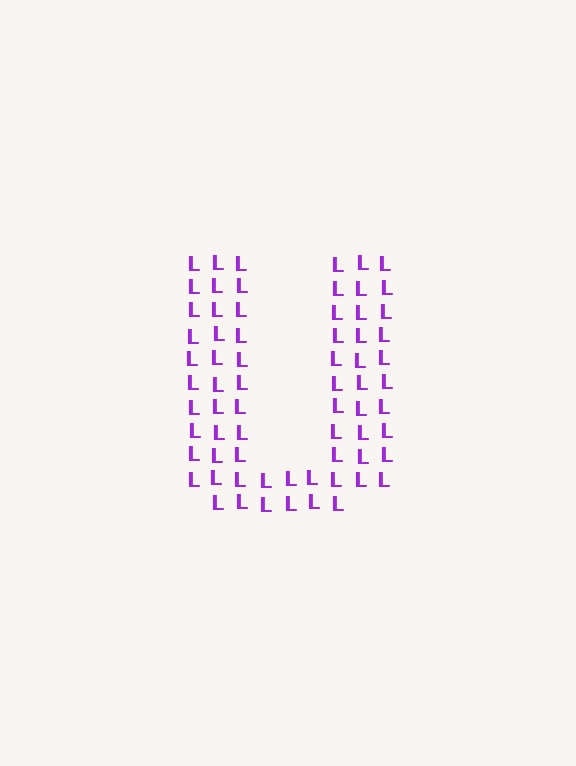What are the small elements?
The small elements are letter L's.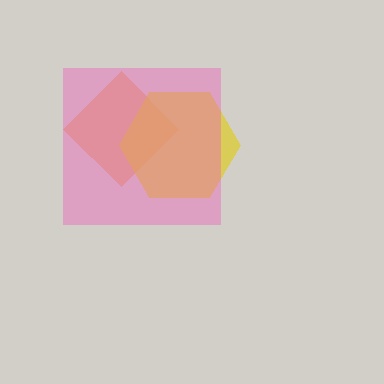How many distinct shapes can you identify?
There are 3 distinct shapes: an orange diamond, a yellow hexagon, a pink square.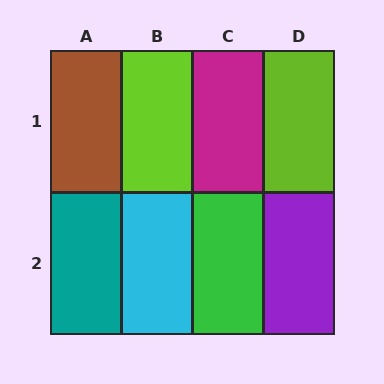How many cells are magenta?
1 cell is magenta.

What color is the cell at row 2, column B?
Cyan.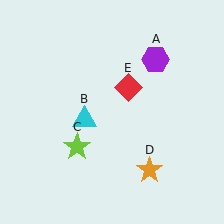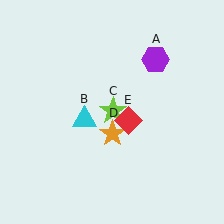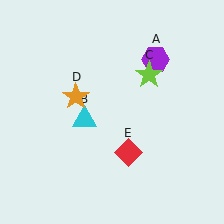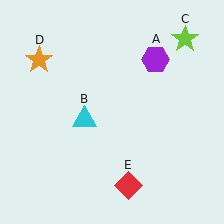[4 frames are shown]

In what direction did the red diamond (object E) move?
The red diamond (object E) moved down.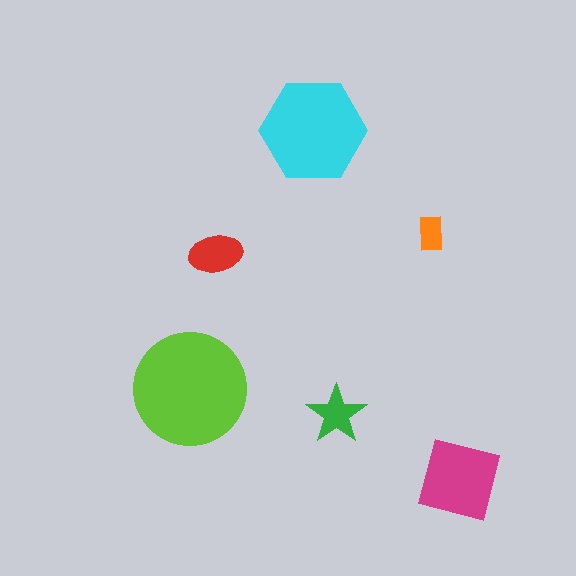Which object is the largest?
The lime circle.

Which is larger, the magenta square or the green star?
The magenta square.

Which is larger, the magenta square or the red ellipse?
The magenta square.